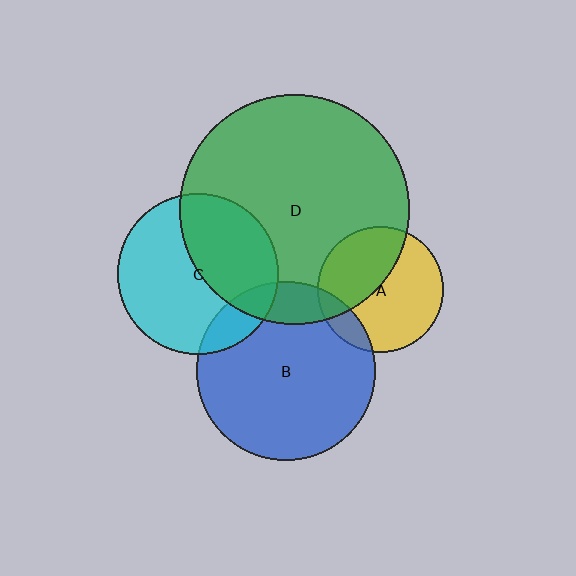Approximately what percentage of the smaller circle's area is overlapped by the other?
Approximately 15%.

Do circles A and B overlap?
Yes.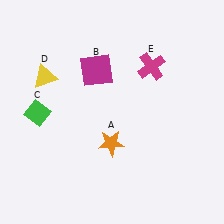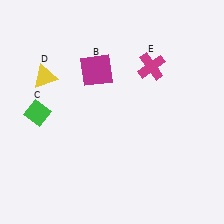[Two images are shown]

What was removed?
The orange star (A) was removed in Image 2.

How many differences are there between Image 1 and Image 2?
There is 1 difference between the two images.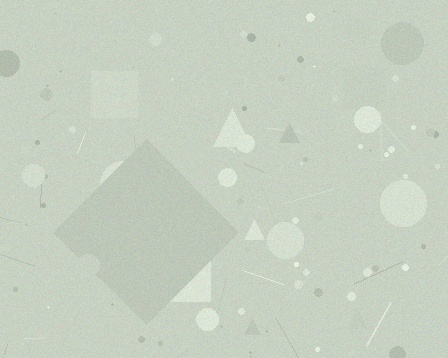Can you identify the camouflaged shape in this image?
The camouflaged shape is a diamond.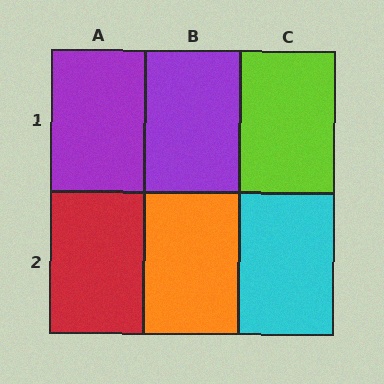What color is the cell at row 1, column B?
Purple.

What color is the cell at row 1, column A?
Purple.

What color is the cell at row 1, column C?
Lime.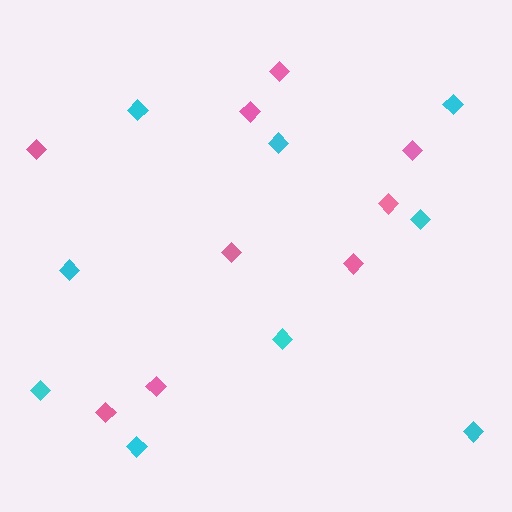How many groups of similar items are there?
There are 2 groups: one group of pink diamonds (9) and one group of cyan diamonds (9).